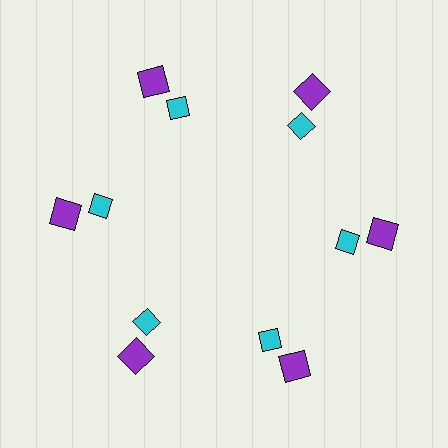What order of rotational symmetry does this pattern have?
This pattern has 6-fold rotational symmetry.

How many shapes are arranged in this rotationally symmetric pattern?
There are 12 shapes, arranged in 6 groups of 2.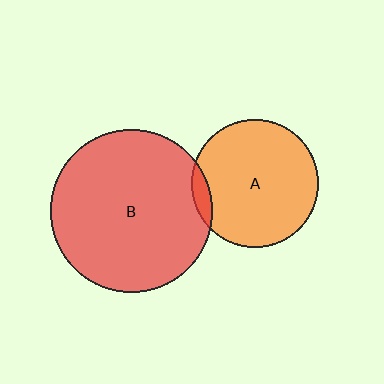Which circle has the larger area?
Circle B (red).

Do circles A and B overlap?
Yes.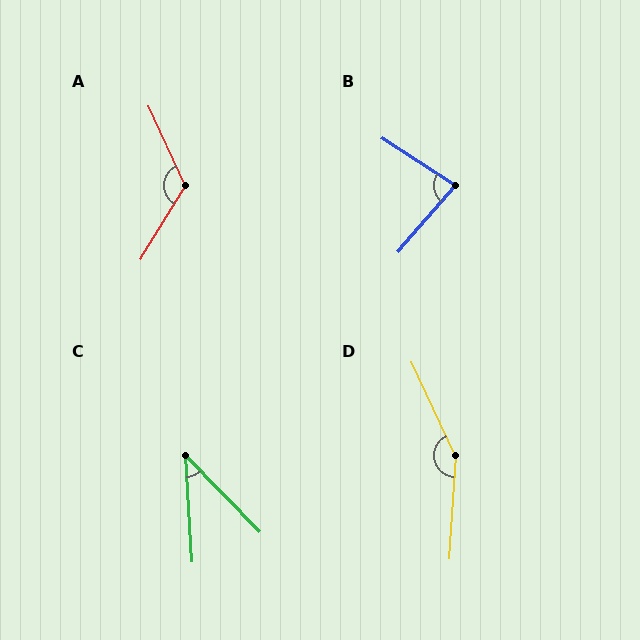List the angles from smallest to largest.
C (41°), B (82°), A (124°), D (152°).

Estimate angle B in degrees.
Approximately 82 degrees.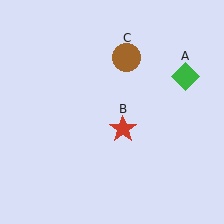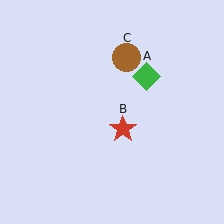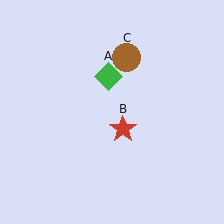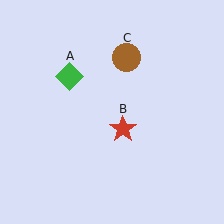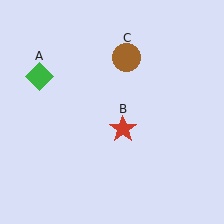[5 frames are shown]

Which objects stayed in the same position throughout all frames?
Red star (object B) and brown circle (object C) remained stationary.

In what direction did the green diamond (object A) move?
The green diamond (object A) moved left.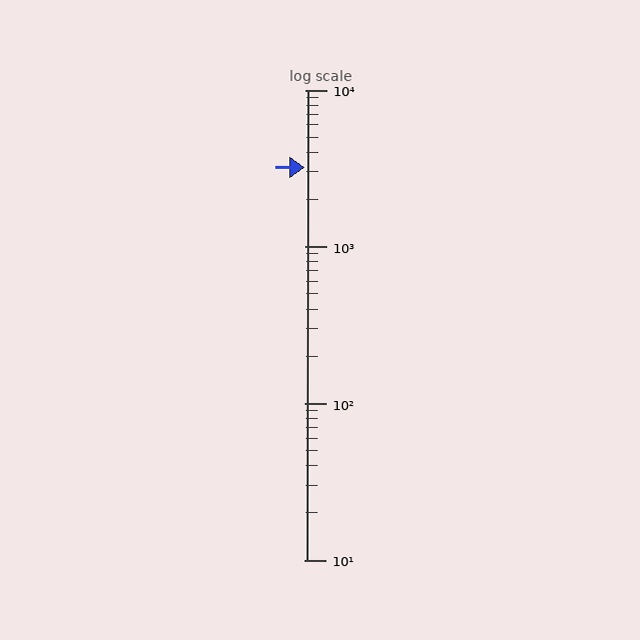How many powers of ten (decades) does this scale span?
The scale spans 3 decades, from 10 to 10000.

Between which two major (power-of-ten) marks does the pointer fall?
The pointer is between 1000 and 10000.